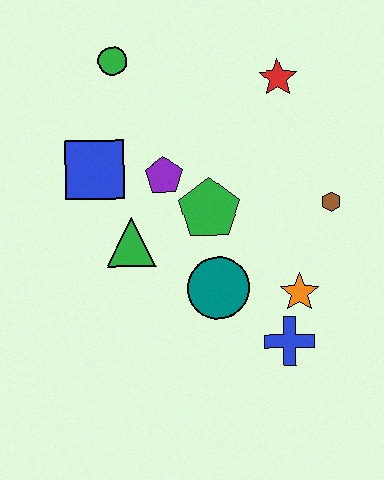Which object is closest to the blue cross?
The orange star is closest to the blue cross.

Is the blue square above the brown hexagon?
Yes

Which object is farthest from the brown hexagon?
The green circle is farthest from the brown hexagon.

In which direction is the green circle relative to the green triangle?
The green circle is above the green triangle.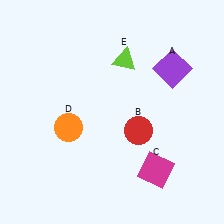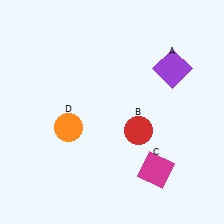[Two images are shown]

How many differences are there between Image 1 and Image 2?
There is 1 difference between the two images.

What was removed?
The lime triangle (E) was removed in Image 2.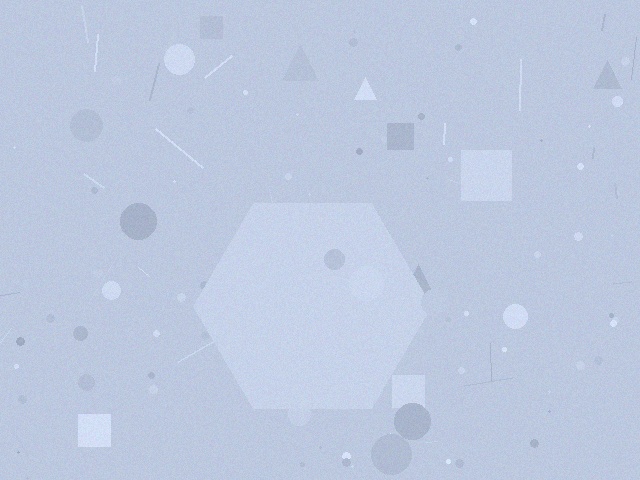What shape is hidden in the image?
A hexagon is hidden in the image.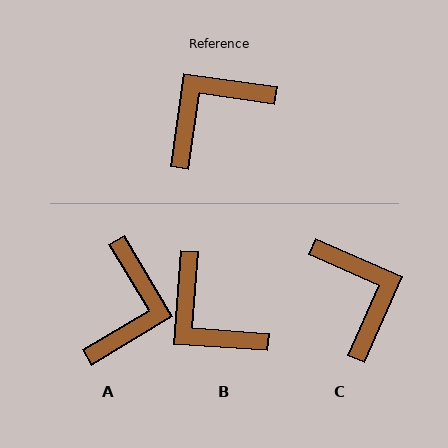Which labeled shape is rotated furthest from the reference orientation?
A, about 141 degrees away.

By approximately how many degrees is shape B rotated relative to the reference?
Approximately 94 degrees counter-clockwise.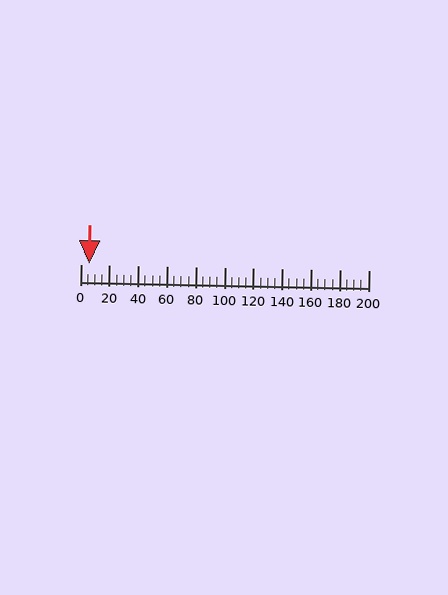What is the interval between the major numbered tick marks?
The major tick marks are spaced 20 units apart.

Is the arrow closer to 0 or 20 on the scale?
The arrow is closer to 0.